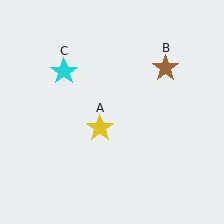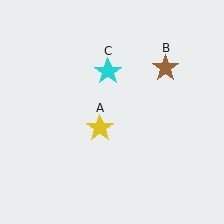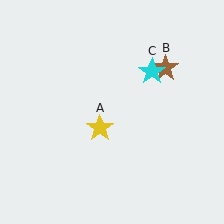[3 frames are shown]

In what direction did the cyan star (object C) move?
The cyan star (object C) moved right.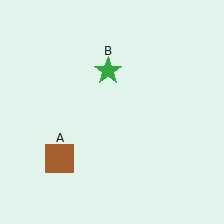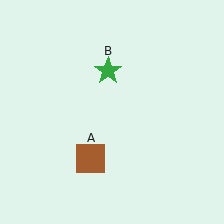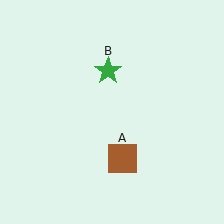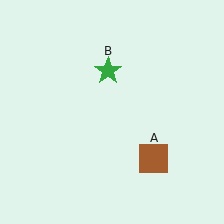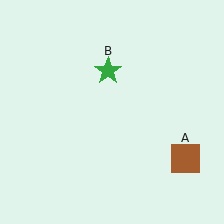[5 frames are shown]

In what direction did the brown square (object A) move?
The brown square (object A) moved right.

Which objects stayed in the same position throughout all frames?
Green star (object B) remained stationary.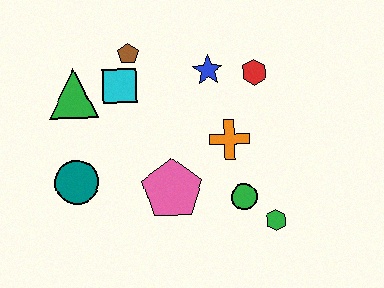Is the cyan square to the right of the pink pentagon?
No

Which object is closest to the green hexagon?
The green circle is closest to the green hexagon.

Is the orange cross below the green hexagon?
No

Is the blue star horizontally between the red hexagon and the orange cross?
No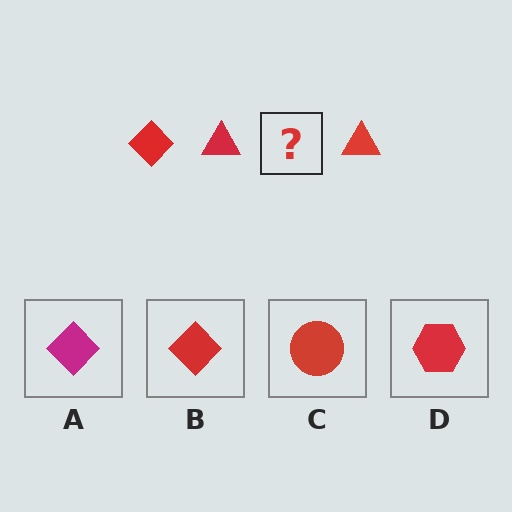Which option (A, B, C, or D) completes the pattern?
B.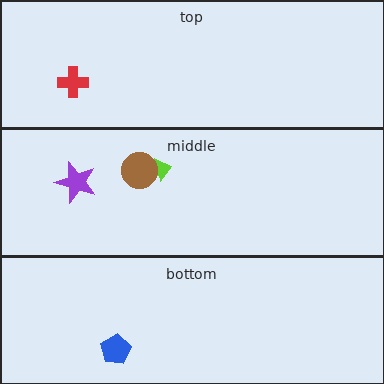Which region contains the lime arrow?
The middle region.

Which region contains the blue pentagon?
The bottom region.